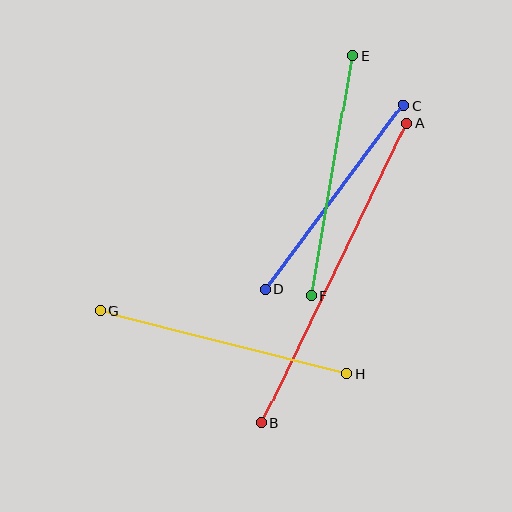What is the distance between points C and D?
The distance is approximately 230 pixels.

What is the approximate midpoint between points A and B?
The midpoint is at approximately (334, 273) pixels.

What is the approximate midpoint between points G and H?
The midpoint is at approximately (223, 342) pixels.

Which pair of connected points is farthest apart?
Points A and B are farthest apart.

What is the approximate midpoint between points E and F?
The midpoint is at approximately (332, 176) pixels.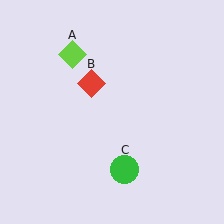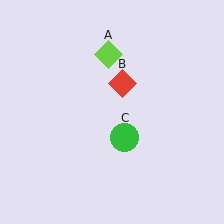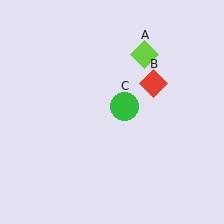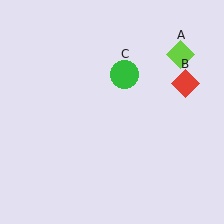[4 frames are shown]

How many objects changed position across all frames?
3 objects changed position: lime diamond (object A), red diamond (object B), green circle (object C).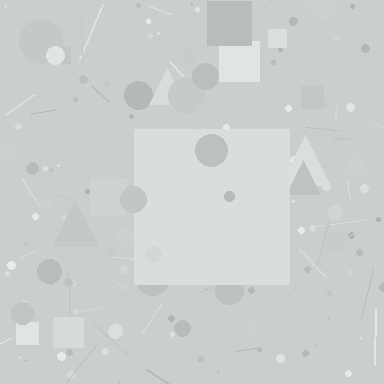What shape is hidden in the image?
A square is hidden in the image.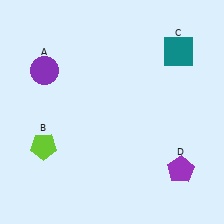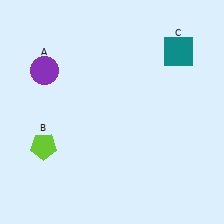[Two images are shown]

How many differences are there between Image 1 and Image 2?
There is 1 difference between the two images.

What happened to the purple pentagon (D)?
The purple pentagon (D) was removed in Image 2. It was in the bottom-right area of Image 1.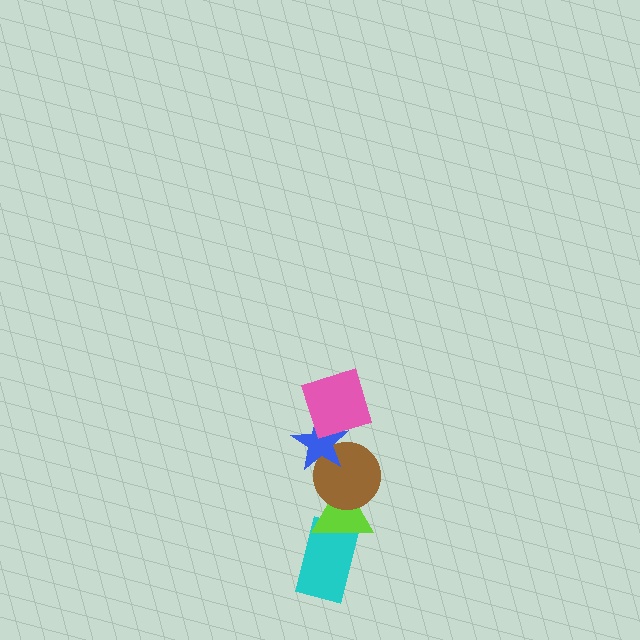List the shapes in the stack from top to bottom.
From top to bottom: the pink square, the blue star, the brown circle, the lime triangle, the cyan rectangle.